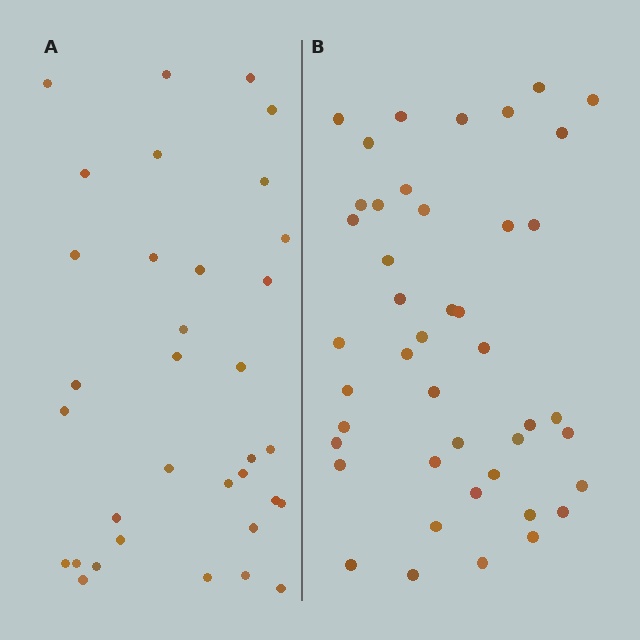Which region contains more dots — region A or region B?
Region B (the right region) has more dots.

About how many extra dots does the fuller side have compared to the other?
Region B has roughly 10 or so more dots than region A.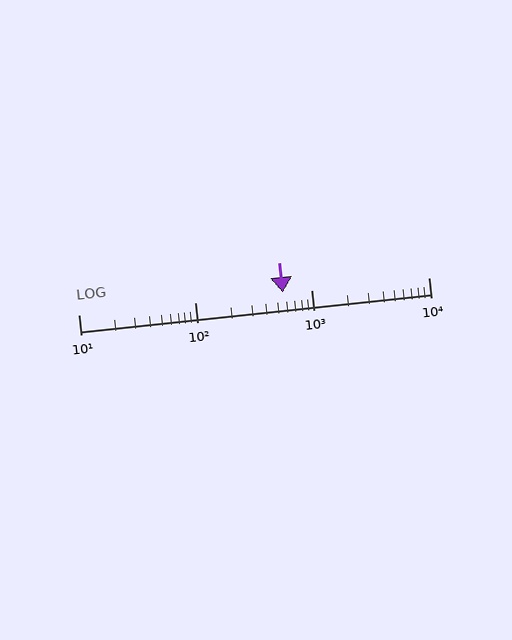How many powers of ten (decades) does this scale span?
The scale spans 3 decades, from 10 to 10000.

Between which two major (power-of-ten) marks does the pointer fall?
The pointer is between 100 and 1000.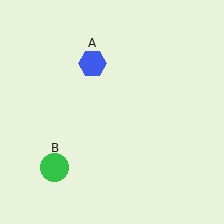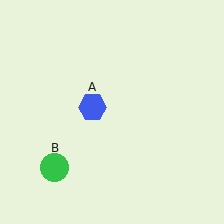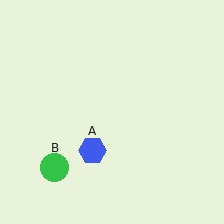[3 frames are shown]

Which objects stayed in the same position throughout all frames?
Green circle (object B) remained stationary.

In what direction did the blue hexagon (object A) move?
The blue hexagon (object A) moved down.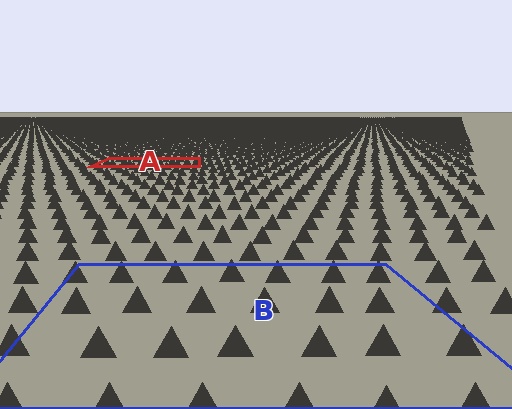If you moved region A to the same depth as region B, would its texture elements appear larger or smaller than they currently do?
They would appear larger. At a closer depth, the same texture elements are projected at a bigger on-screen size.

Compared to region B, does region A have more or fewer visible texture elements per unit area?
Region A has more texture elements per unit area — they are packed more densely because it is farther away.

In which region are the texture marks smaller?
The texture marks are smaller in region A, because it is farther away.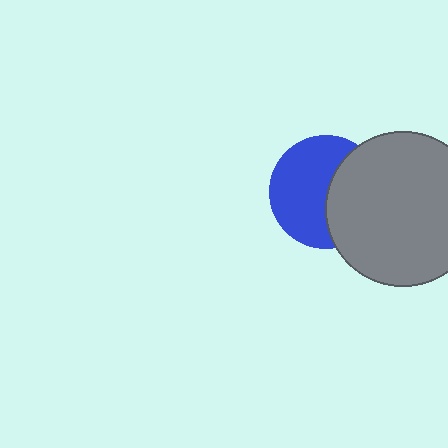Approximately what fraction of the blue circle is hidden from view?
Roughly 41% of the blue circle is hidden behind the gray circle.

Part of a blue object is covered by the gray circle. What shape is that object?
It is a circle.